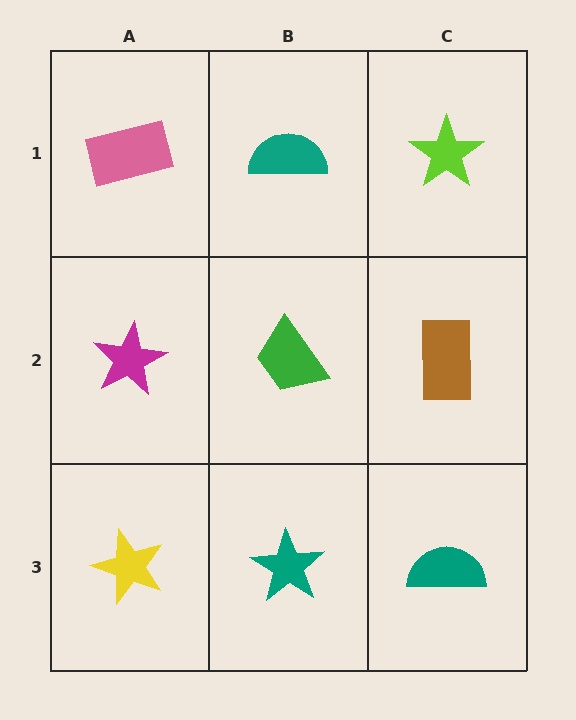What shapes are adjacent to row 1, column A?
A magenta star (row 2, column A), a teal semicircle (row 1, column B).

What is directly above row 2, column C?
A lime star.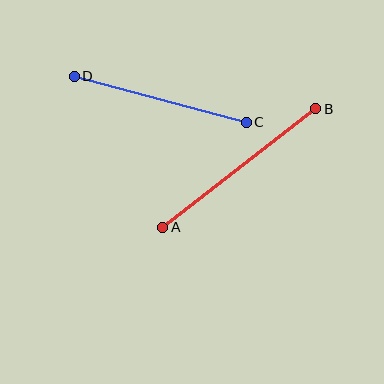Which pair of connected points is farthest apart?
Points A and B are farthest apart.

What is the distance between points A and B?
The distance is approximately 193 pixels.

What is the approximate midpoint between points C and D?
The midpoint is at approximately (160, 99) pixels.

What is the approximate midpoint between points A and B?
The midpoint is at approximately (239, 168) pixels.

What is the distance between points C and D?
The distance is approximately 178 pixels.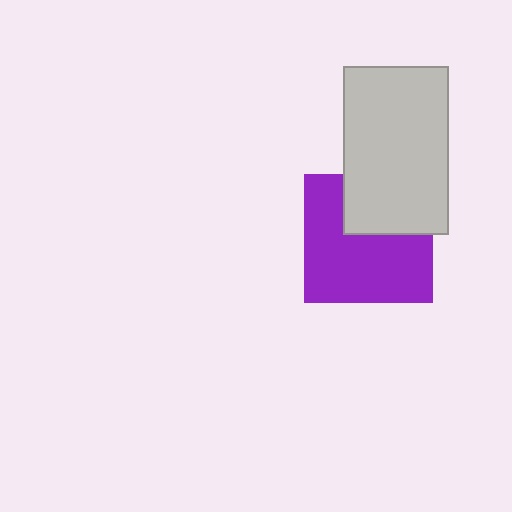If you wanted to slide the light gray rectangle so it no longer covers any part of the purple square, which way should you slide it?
Slide it up — that is the most direct way to separate the two shapes.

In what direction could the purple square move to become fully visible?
The purple square could move down. That would shift it out from behind the light gray rectangle entirely.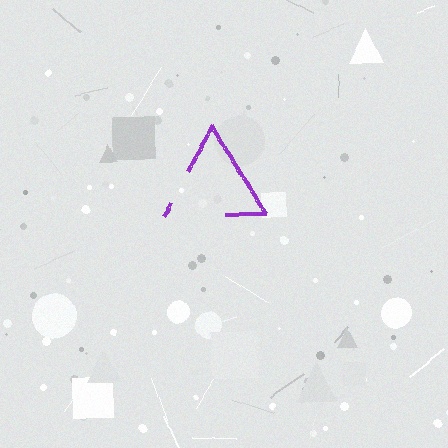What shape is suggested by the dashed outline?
The dashed outline suggests a triangle.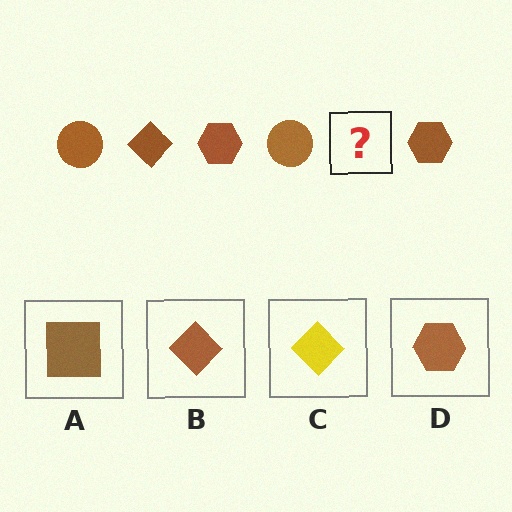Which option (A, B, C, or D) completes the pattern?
B.